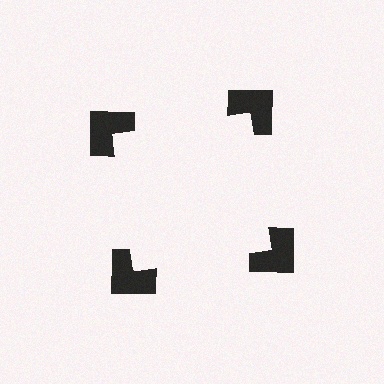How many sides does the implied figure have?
4 sides.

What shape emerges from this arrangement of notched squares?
An illusory square — its edges are inferred from the aligned wedge cuts in the notched squares, not physically drawn.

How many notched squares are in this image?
There are 4 — one at each vertex of the illusory square.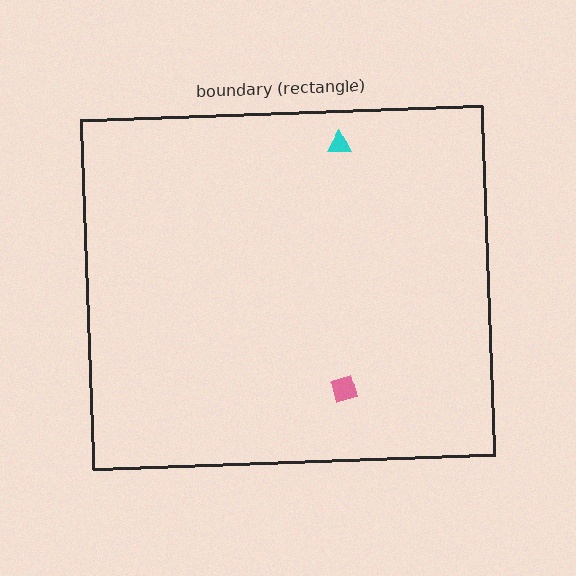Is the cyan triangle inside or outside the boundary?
Inside.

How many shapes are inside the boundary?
2 inside, 0 outside.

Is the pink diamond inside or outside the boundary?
Inside.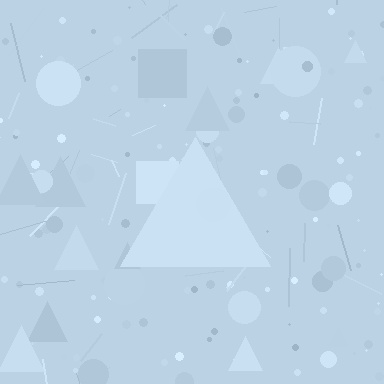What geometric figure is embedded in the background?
A triangle is embedded in the background.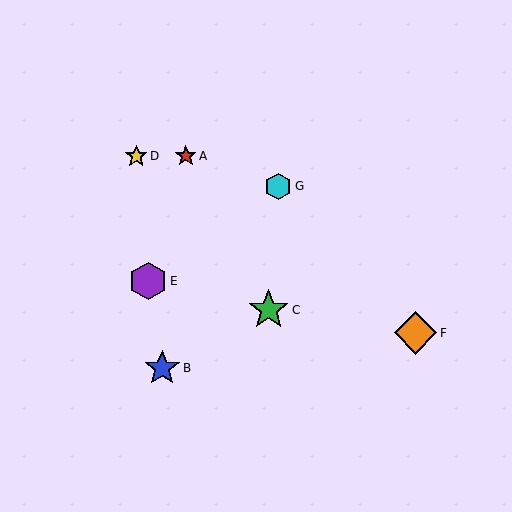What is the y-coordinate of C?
Object C is at y≈310.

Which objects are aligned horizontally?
Objects A, D are aligned horizontally.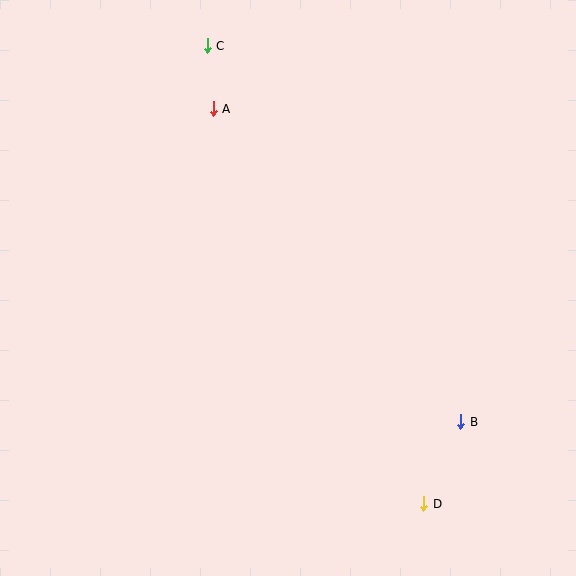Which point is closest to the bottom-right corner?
Point D is closest to the bottom-right corner.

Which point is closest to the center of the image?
Point A at (213, 109) is closest to the center.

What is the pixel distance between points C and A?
The distance between C and A is 63 pixels.